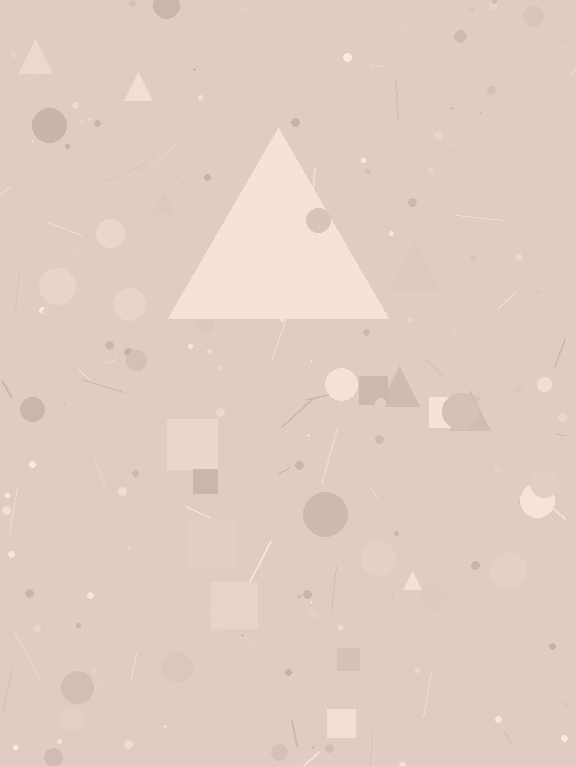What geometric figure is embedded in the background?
A triangle is embedded in the background.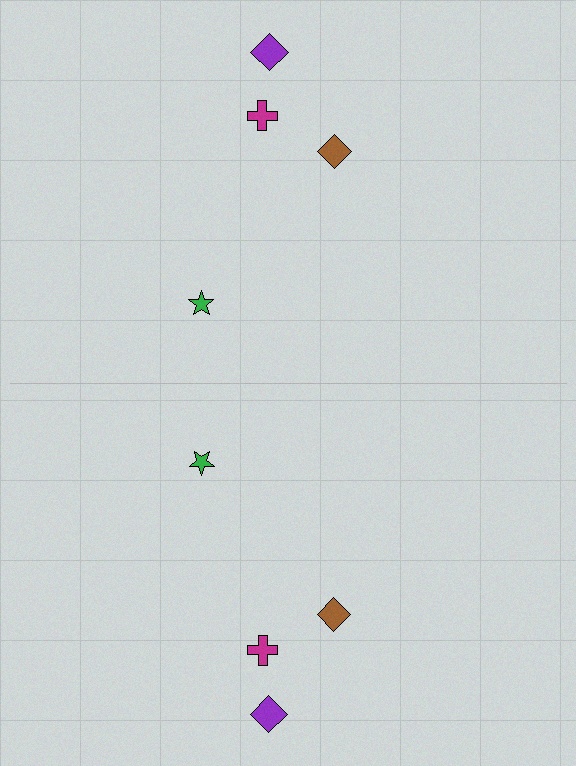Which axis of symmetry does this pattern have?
The pattern has a horizontal axis of symmetry running through the center of the image.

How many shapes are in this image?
There are 8 shapes in this image.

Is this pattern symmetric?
Yes, this pattern has bilateral (reflection) symmetry.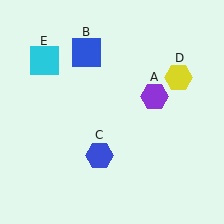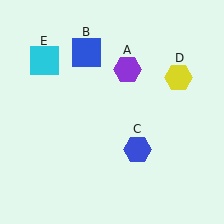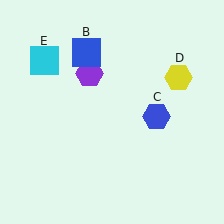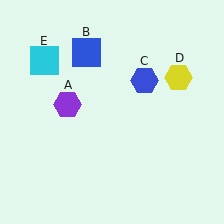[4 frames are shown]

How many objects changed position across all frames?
2 objects changed position: purple hexagon (object A), blue hexagon (object C).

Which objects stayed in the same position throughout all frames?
Blue square (object B) and yellow hexagon (object D) and cyan square (object E) remained stationary.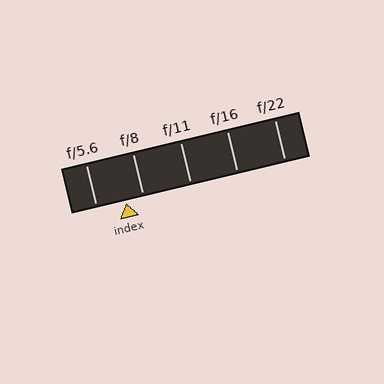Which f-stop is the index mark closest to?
The index mark is closest to f/8.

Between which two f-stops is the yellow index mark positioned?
The index mark is between f/5.6 and f/8.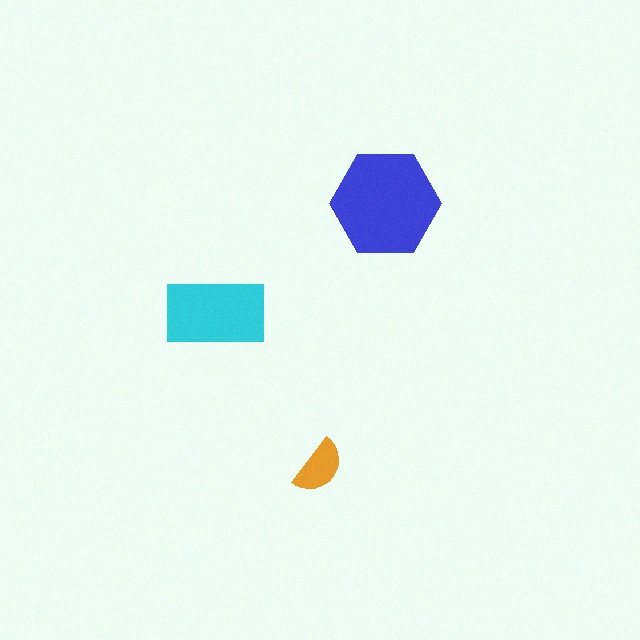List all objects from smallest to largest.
The orange semicircle, the cyan rectangle, the blue hexagon.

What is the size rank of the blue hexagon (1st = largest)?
1st.